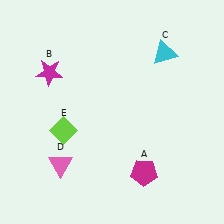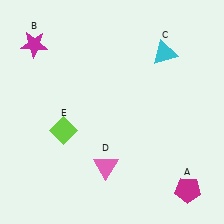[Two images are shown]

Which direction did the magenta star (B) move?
The magenta star (B) moved up.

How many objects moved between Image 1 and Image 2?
3 objects moved between the two images.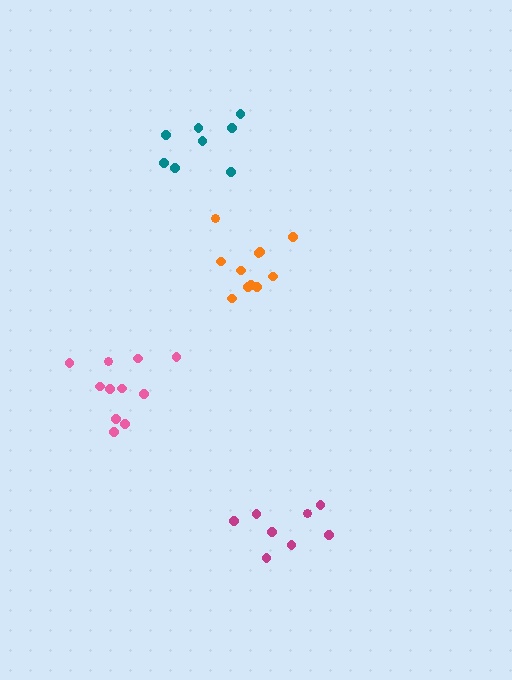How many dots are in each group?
Group 1: 8 dots, Group 2: 12 dots, Group 3: 11 dots, Group 4: 8 dots (39 total).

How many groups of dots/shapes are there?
There are 4 groups.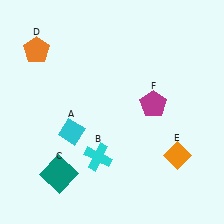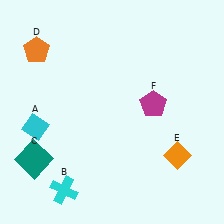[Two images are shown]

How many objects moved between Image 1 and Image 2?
3 objects moved between the two images.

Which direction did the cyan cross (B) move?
The cyan cross (B) moved left.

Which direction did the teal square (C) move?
The teal square (C) moved left.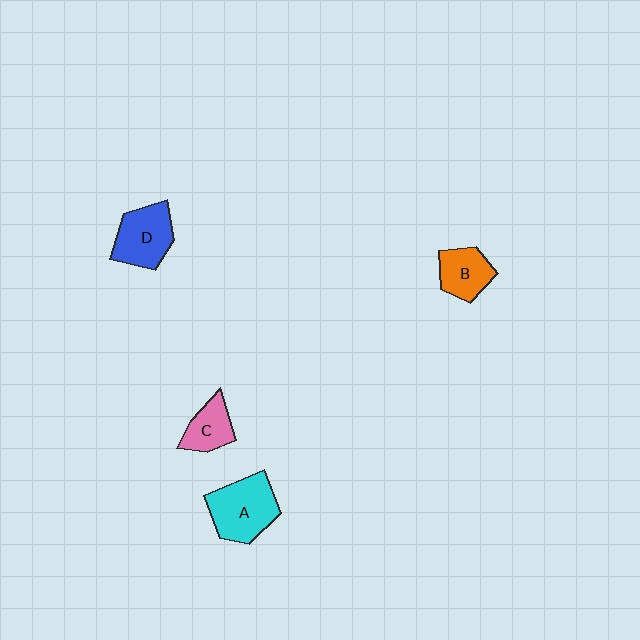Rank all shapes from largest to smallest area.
From largest to smallest: A (cyan), D (blue), B (orange), C (pink).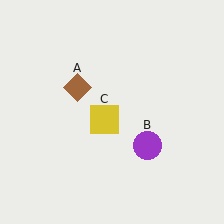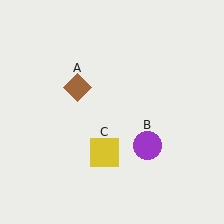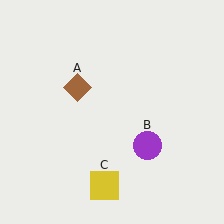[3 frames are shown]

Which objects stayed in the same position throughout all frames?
Brown diamond (object A) and purple circle (object B) remained stationary.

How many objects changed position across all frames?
1 object changed position: yellow square (object C).